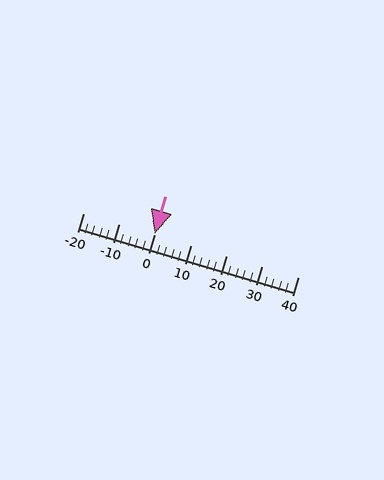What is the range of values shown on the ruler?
The ruler shows values from -20 to 40.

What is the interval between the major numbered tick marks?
The major tick marks are spaced 10 units apart.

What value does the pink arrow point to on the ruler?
The pink arrow points to approximately 0.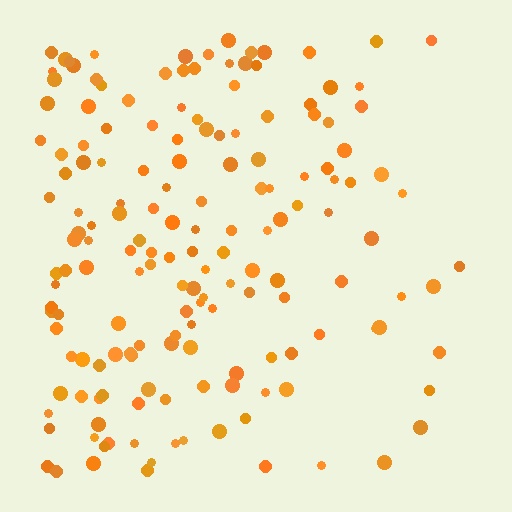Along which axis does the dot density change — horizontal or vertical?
Horizontal.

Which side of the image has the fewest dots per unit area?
The right.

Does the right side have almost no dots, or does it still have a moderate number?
Still a moderate number, just noticeably fewer than the left.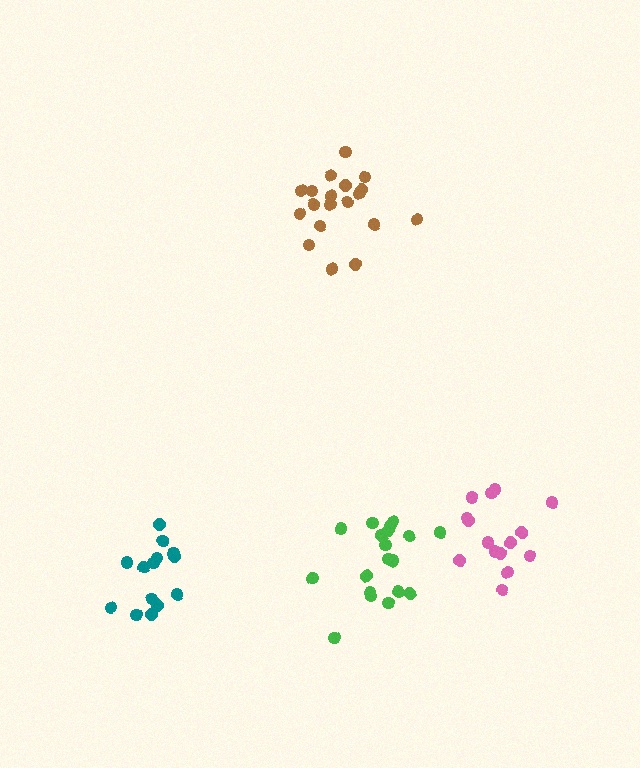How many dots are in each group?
Group 1: 19 dots, Group 2: 20 dots, Group 3: 14 dots, Group 4: 15 dots (68 total).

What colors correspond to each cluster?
The clusters are colored: brown, green, teal, pink.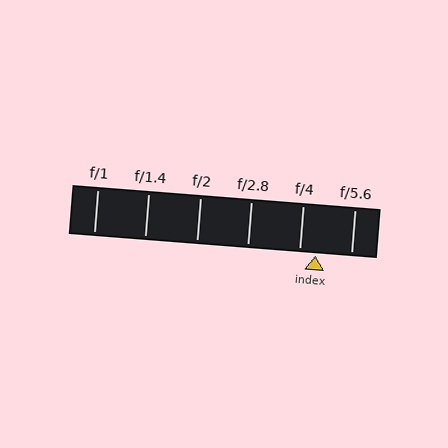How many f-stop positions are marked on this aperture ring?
There are 6 f-stop positions marked.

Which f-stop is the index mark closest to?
The index mark is closest to f/4.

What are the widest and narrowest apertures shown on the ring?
The widest aperture shown is f/1 and the narrowest is f/5.6.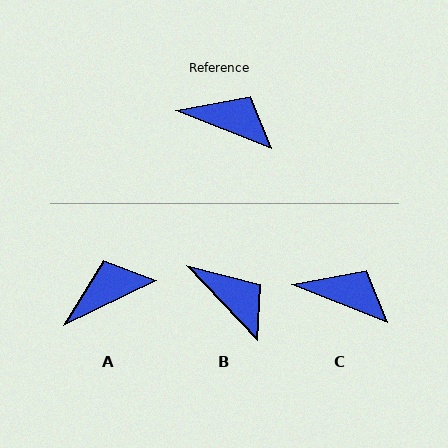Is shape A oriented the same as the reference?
No, it is off by about 47 degrees.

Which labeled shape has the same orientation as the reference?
C.